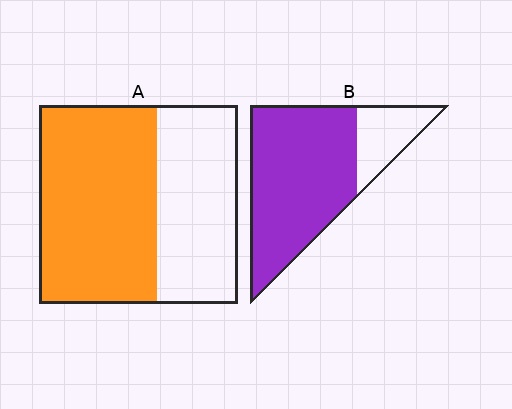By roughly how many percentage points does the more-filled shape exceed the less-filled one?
By roughly 20 percentage points (B over A).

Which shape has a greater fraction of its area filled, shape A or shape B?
Shape B.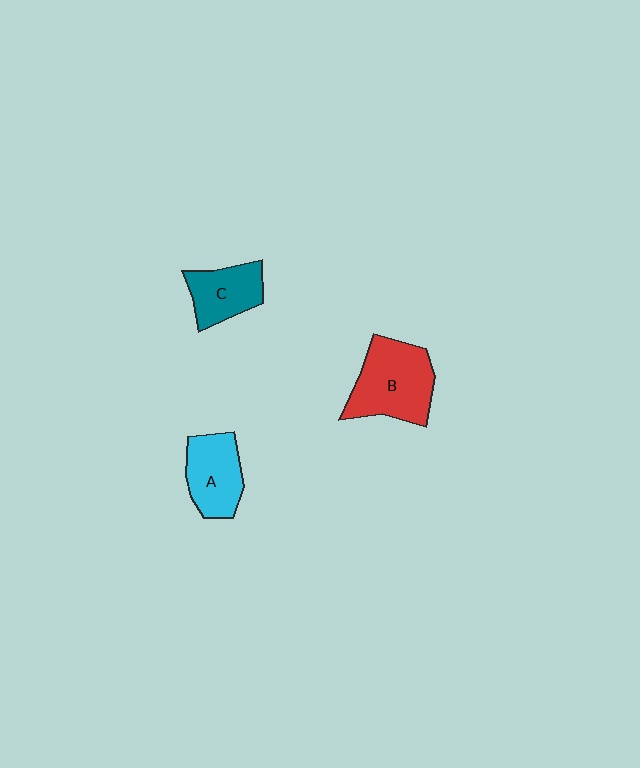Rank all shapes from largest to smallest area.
From largest to smallest: B (red), A (cyan), C (teal).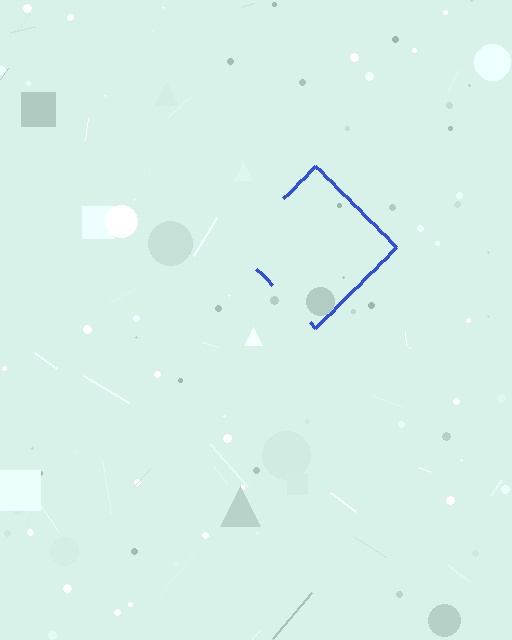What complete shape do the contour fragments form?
The contour fragments form a diamond.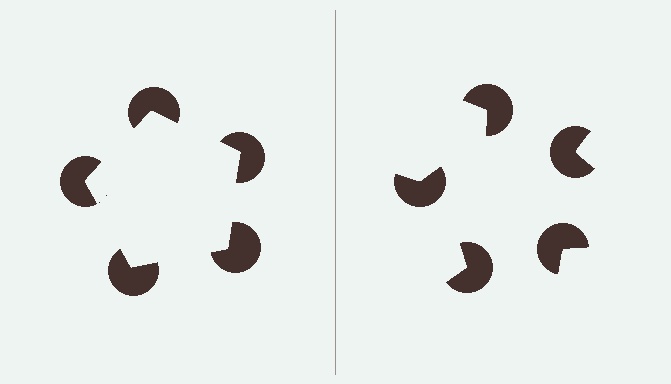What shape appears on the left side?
An illusory pentagon.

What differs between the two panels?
The pac-man discs are positioned identically on both sides; only the wedge orientations differ. On the left they align to a pentagon; on the right they are misaligned.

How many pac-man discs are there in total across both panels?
10 — 5 on each side.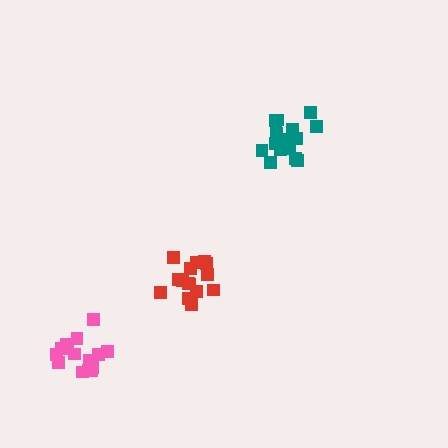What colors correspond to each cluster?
The clusters are colored: pink, teal, red.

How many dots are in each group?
Group 1: 16 dots, Group 2: 16 dots, Group 3: 15 dots (47 total).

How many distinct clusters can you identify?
There are 3 distinct clusters.